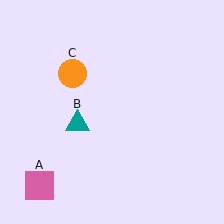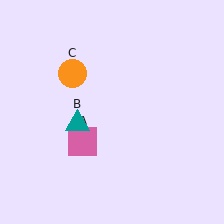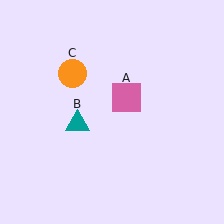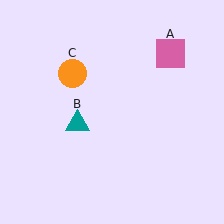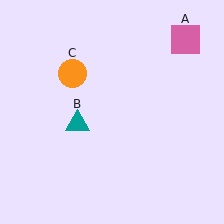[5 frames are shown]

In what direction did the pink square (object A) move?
The pink square (object A) moved up and to the right.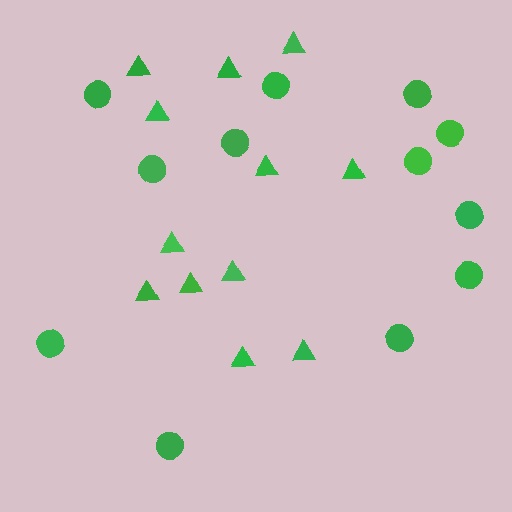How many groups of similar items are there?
There are 2 groups: one group of circles (12) and one group of triangles (12).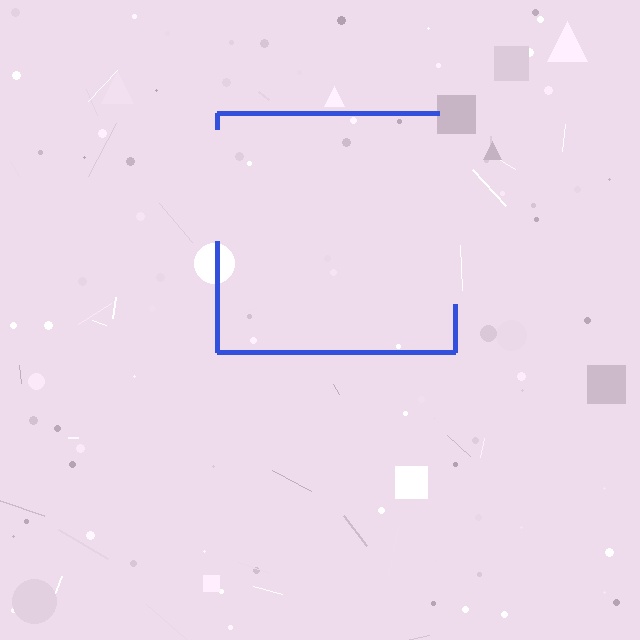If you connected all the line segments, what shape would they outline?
They would outline a square.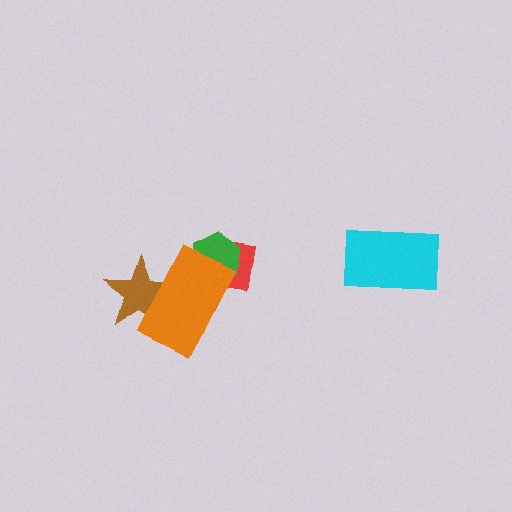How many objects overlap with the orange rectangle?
3 objects overlap with the orange rectangle.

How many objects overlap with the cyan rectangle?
0 objects overlap with the cyan rectangle.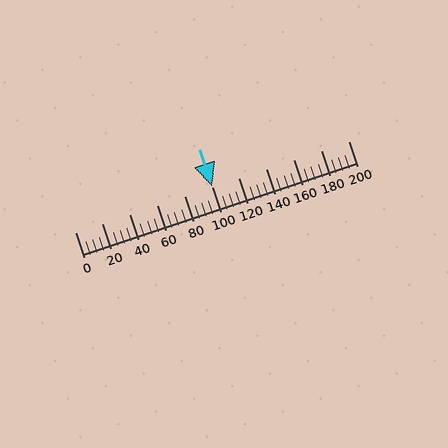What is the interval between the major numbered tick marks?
The major tick marks are spaced 20 units apart.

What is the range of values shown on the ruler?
The ruler shows values from 0 to 200.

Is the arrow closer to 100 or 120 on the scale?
The arrow is closer to 100.